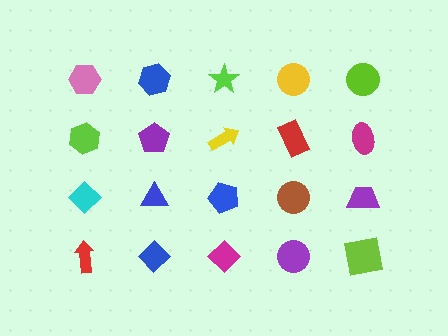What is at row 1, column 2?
A blue hexagon.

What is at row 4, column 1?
A red arrow.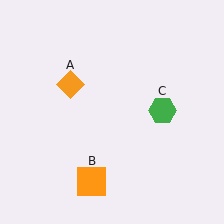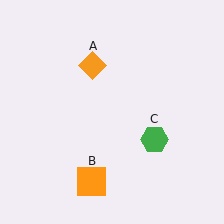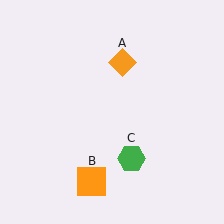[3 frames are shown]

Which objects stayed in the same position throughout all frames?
Orange square (object B) remained stationary.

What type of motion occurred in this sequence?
The orange diamond (object A), green hexagon (object C) rotated clockwise around the center of the scene.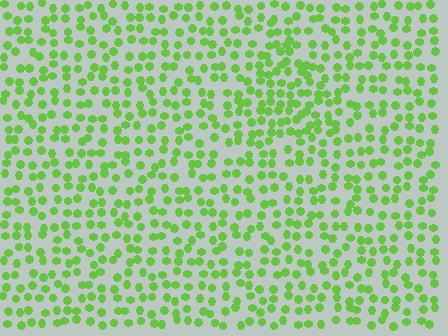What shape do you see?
I see a triangle.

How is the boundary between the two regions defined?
The boundary is defined by a change in element density (approximately 1.5x ratio). All elements are the same color, size, and shape.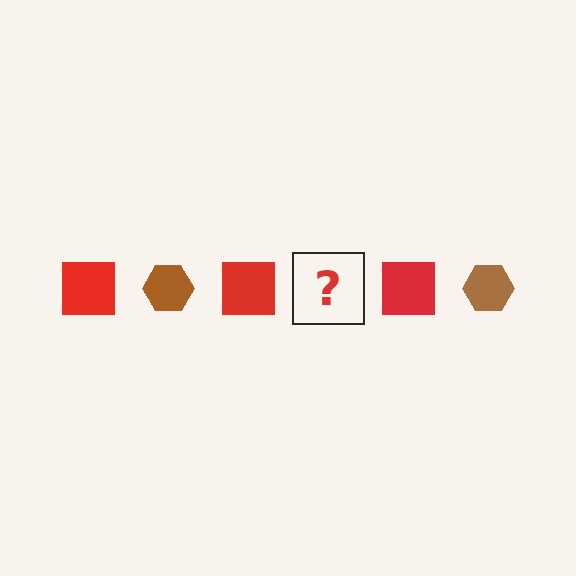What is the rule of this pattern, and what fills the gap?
The rule is that the pattern alternates between red square and brown hexagon. The gap should be filled with a brown hexagon.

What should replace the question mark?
The question mark should be replaced with a brown hexagon.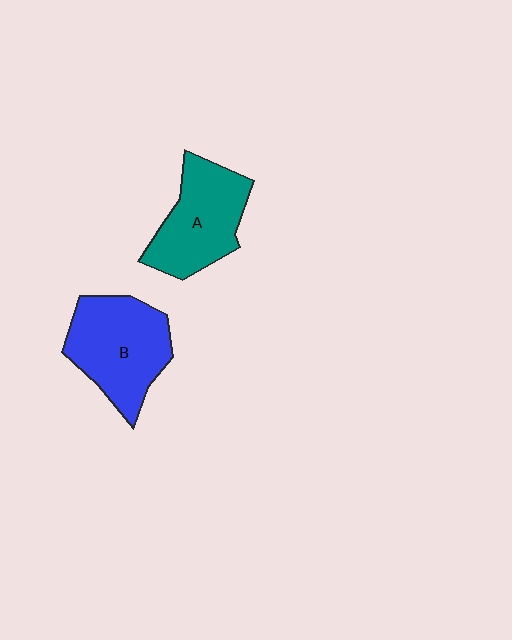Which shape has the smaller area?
Shape A (teal).